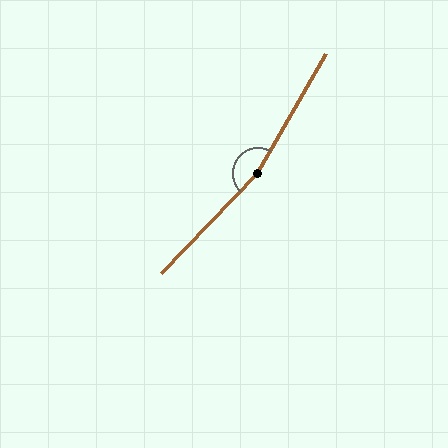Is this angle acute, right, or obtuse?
It is obtuse.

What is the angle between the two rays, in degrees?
Approximately 166 degrees.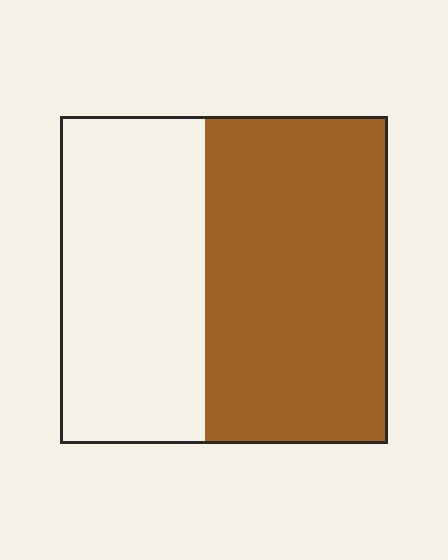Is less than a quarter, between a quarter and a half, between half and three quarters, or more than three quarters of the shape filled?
Between half and three quarters.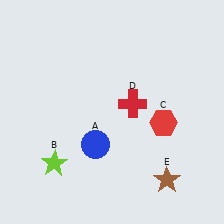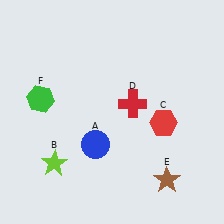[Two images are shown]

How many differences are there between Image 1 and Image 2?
There is 1 difference between the two images.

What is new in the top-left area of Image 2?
A green hexagon (F) was added in the top-left area of Image 2.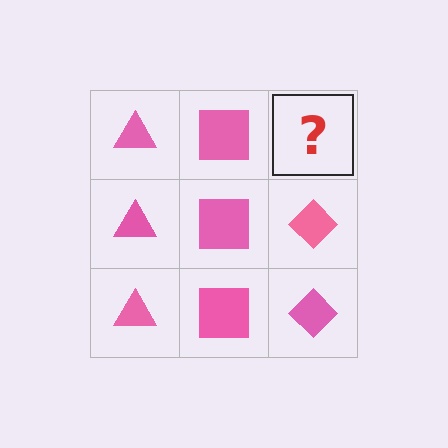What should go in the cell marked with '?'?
The missing cell should contain a pink diamond.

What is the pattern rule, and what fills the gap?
The rule is that each column has a consistent shape. The gap should be filled with a pink diamond.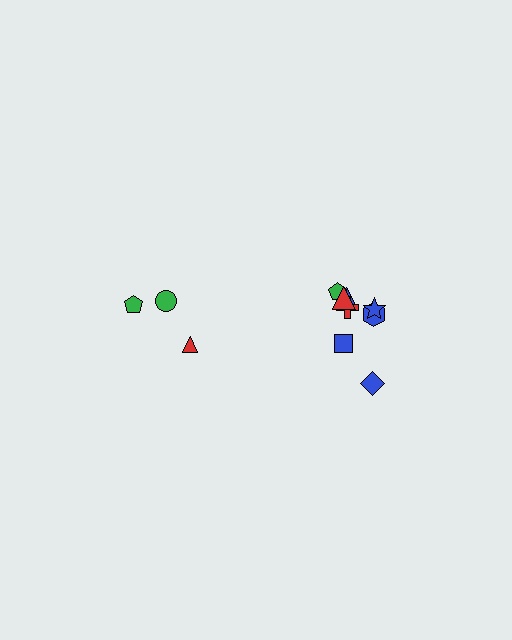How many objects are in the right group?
There are 8 objects.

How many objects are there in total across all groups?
There are 11 objects.